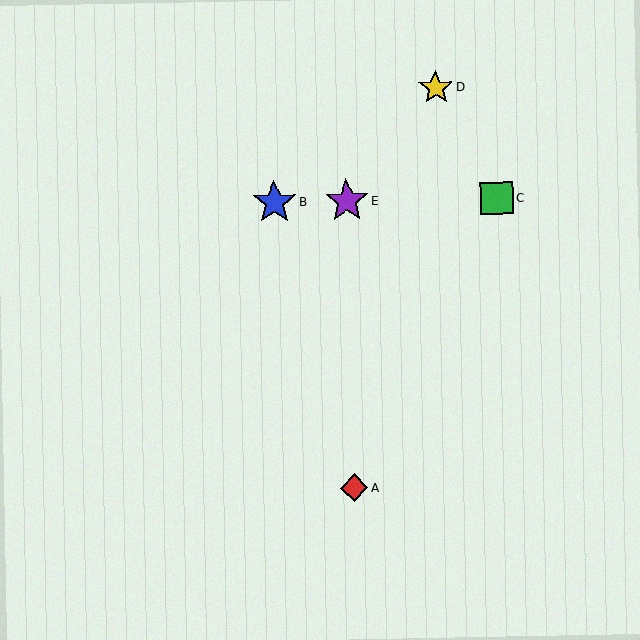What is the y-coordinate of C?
Object C is at y≈198.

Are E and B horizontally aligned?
Yes, both are at y≈201.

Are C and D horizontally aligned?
No, C is at y≈198 and D is at y≈88.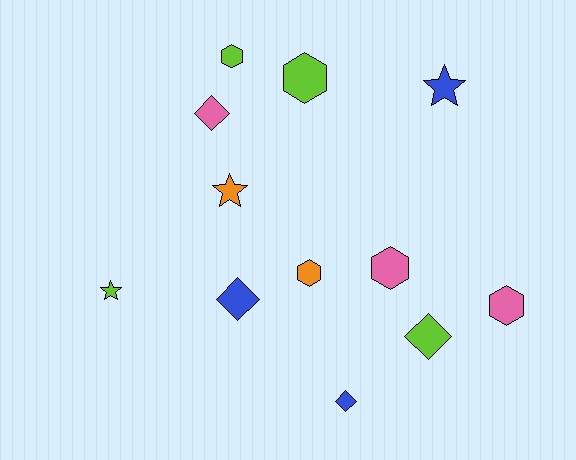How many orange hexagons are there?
There is 1 orange hexagon.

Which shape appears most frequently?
Hexagon, with 5 objects.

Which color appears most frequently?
Lime, with 4 objects.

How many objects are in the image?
There are 12 objects.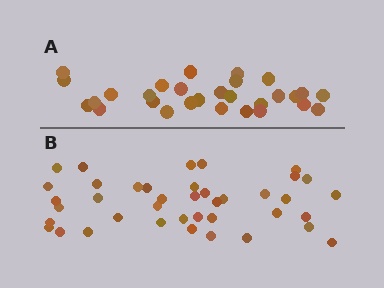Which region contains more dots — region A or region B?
Region B (the bottom region) has more dots.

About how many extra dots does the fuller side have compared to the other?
Region B has roughly 12 or so more dots than region A.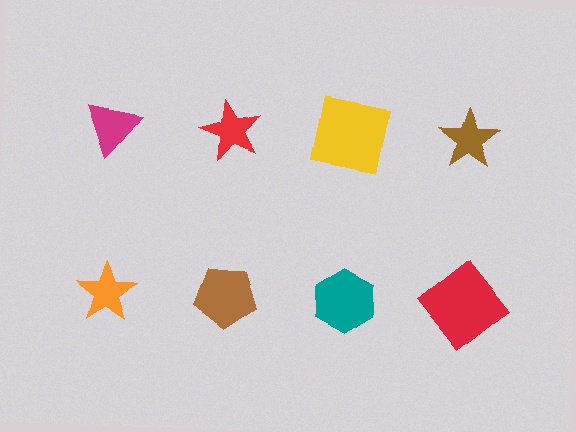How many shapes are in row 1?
4 shapes.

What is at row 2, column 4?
A red diamond.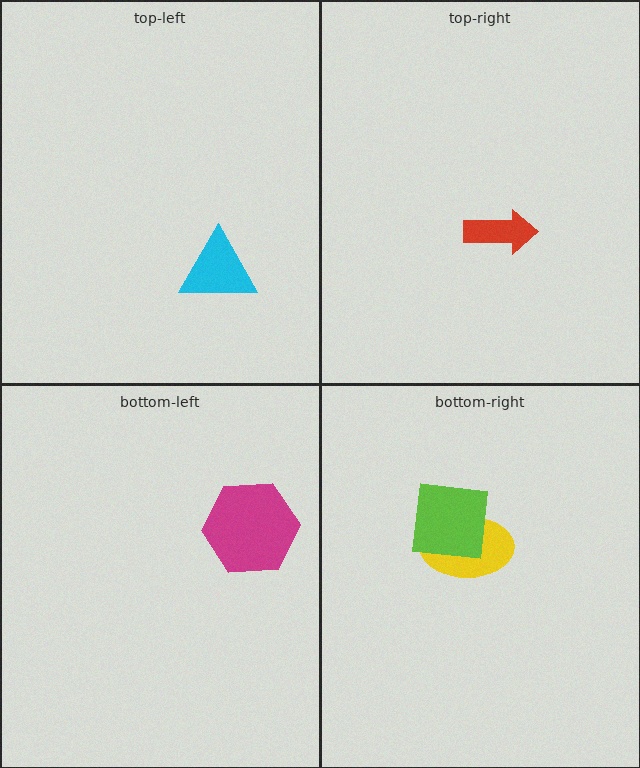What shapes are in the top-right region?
The red arrow.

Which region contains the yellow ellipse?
The bottom-right region.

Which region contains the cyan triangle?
The top-left region.